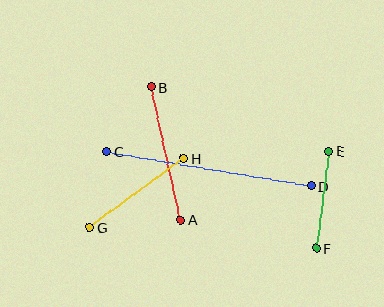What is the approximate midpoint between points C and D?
The midpoint is at approximately (209, 169) pixels.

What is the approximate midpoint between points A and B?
The midpoint is at approximately (166, 154) pixels.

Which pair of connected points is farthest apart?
Points C and D are farthest apart.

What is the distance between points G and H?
The distance is approximately 117 pixels.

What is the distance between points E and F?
The distance is approximately 98 pixels.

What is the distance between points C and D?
The distance is approximately 207 pixels.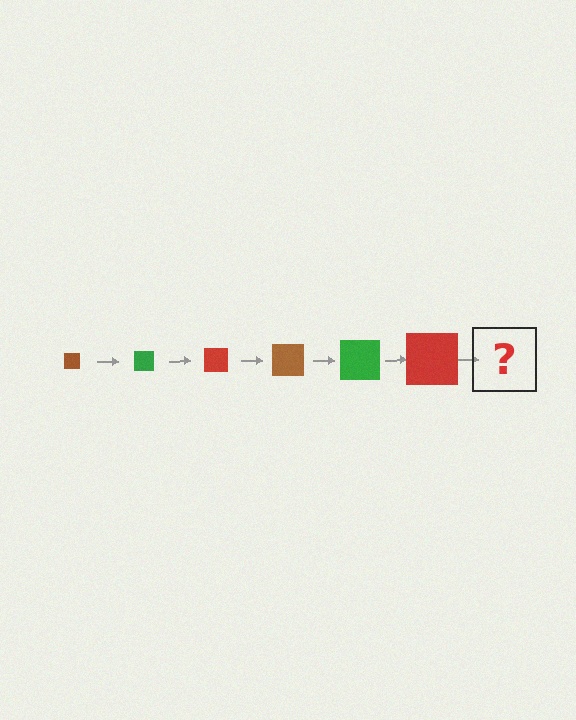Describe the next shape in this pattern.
It should be a brown square, larger than the previous one.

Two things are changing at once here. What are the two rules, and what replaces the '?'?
The two rules are that the square grows larger each step and the color cycles through brown, green, and red. The '?' should be a brown square, larger than the previous one.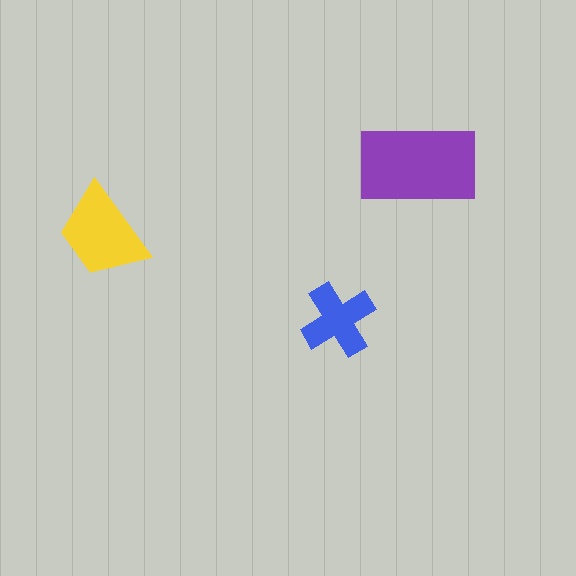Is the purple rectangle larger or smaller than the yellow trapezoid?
Larger.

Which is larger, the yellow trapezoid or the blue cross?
The yellow trapezoid.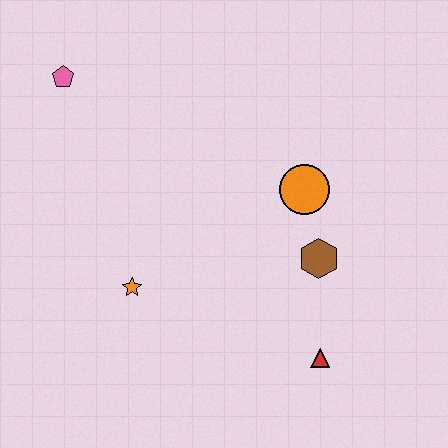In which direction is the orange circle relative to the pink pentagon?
The orange circle is to the right of the pink pentagon.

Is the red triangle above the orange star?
No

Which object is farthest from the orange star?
The pink pentagon is farthest from the orange star.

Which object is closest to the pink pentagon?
The orange star is closest to the pink pentagon.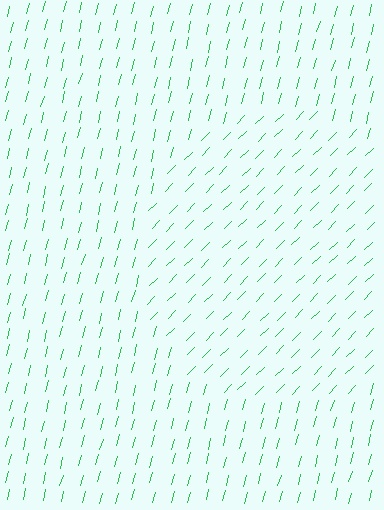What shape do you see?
I see a circle.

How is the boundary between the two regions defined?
The boundary is defined purely by a change in line orientation (approximately 30 degrees difference). All lines are the same color and thickness.